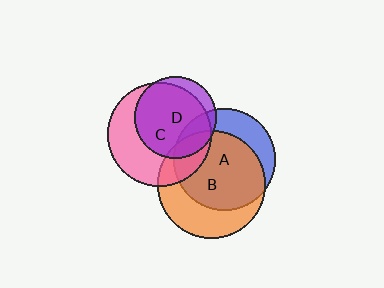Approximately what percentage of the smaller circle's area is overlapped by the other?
Approximately 25%.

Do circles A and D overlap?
Yes.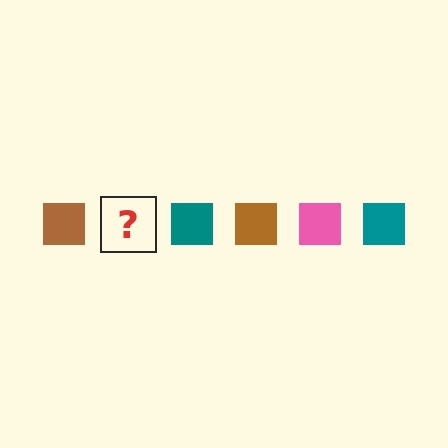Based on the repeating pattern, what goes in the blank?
The blank should be a pink square.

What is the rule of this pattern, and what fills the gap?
The rule is that the pattern cycles through brown, pink, teal squares. The gap should be filled with a pink square.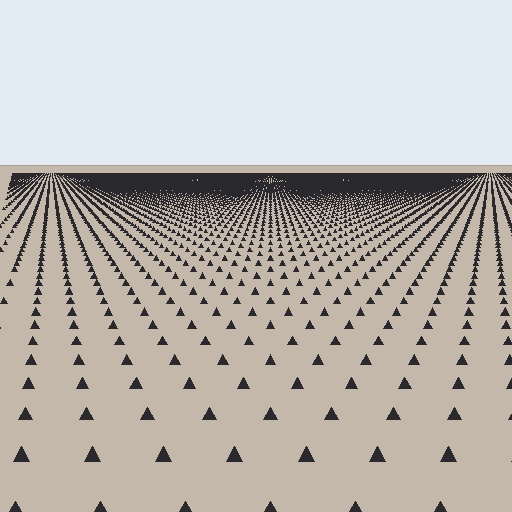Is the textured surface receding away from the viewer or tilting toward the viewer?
The surface is receding away from the viewer. Texture elements get smaller and denser toward the top.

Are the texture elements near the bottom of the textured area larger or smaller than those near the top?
Larger. Near the bottom, elements are closer to the viewer and appear at a bigger on-screen size.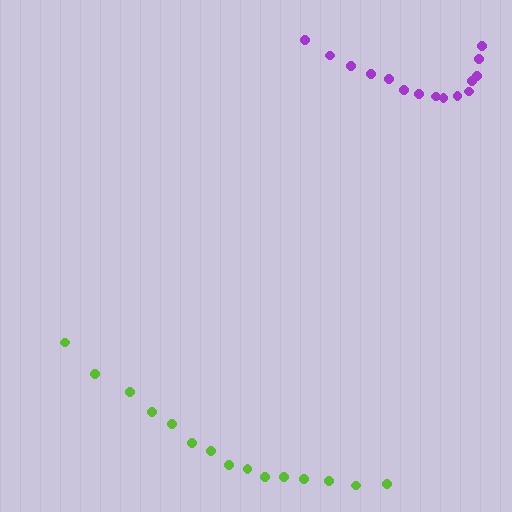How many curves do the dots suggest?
There are 2 distinct paths.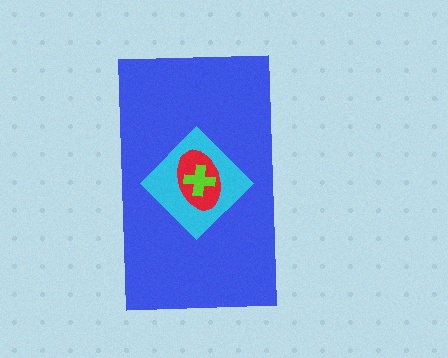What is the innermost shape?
The lime cross.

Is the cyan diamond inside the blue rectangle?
Yes.